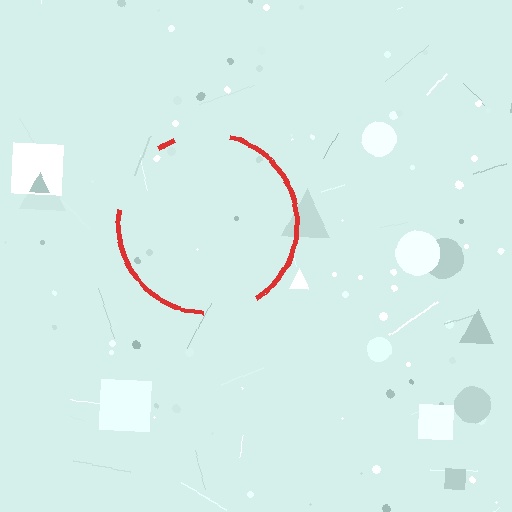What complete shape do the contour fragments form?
The contour fragments form a circle.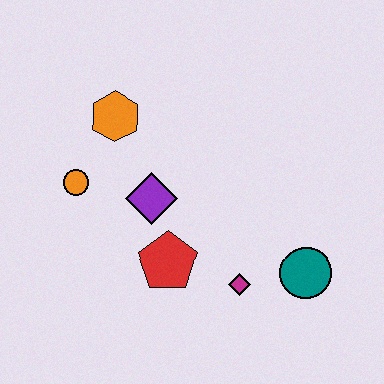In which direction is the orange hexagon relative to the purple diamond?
The orange hexagon is above the purple diamond.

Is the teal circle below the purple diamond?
Yes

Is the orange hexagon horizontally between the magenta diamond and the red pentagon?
No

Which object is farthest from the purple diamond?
The teal circle is farthest from the purple diamond.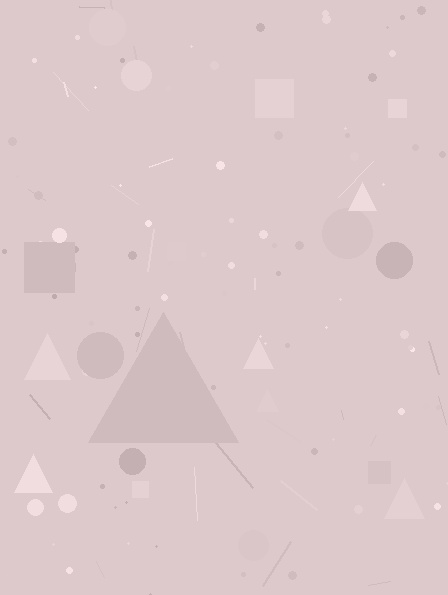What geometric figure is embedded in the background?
A triangle is embedded in the background.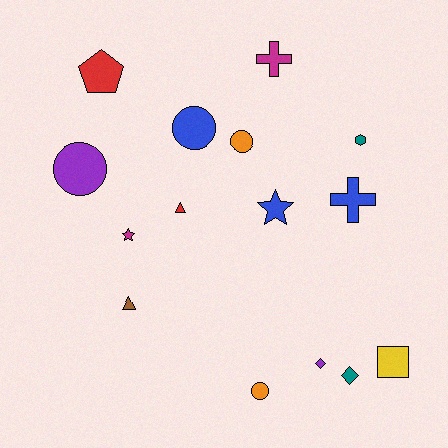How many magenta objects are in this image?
There are 2 magenta objects.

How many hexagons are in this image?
There is 1 hexagon.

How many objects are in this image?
There are 15 objects.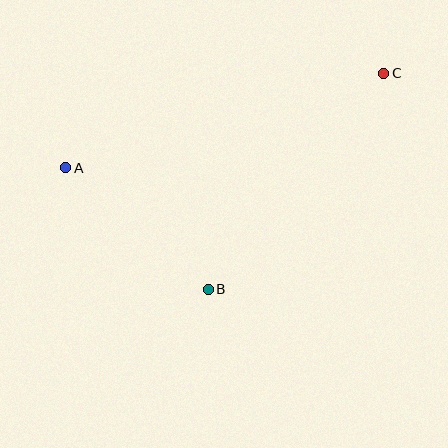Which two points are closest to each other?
Points A and B are closest to each other.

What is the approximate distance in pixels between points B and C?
The distance between B and C is approximately 278 pixels.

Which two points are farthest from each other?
Points A and C are farthest from each other.